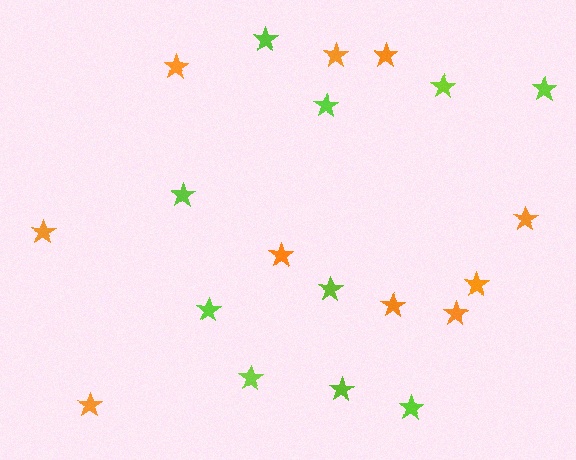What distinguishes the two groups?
There are 2 groups: one group of lime stars (10) and one group of orange stars (10).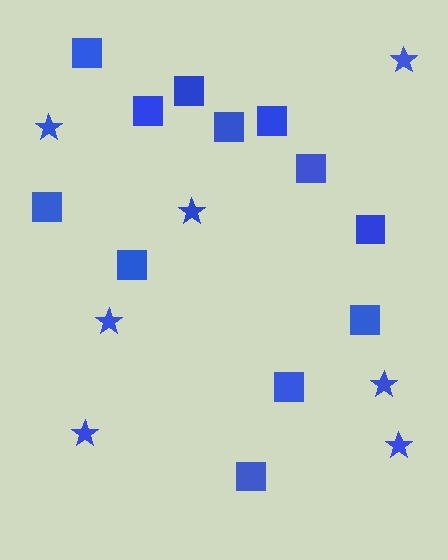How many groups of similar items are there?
There are 2 groups: one group of squares (12) and one group of stars (7).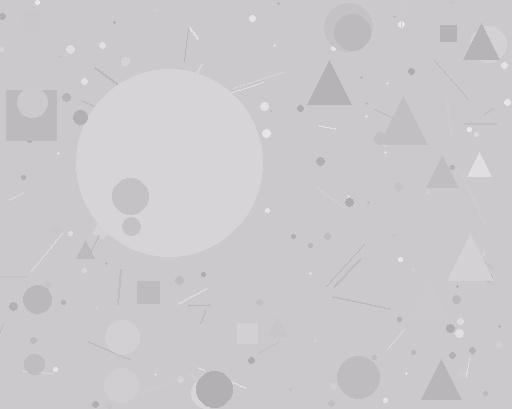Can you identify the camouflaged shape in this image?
The camouflaged shape is a circle.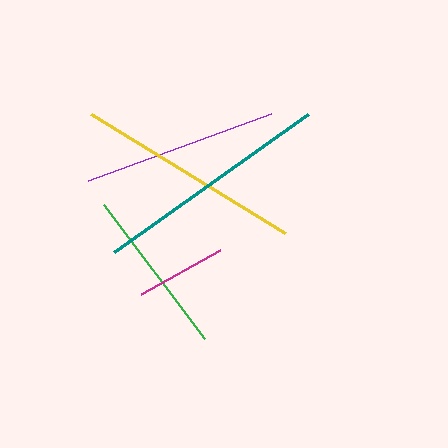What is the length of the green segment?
The green segment is approximately 168 pixels long.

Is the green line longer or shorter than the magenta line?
The green line is longer than the magenta line.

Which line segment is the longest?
The teal line is the longest at approximately 238 pixels.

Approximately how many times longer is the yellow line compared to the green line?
The yellow line is approximately 1.4 times the length of the green line.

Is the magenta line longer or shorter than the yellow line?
The yellow line is longer than the magenta line.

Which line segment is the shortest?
The magenta line is the shortest at approximately 90 pixels.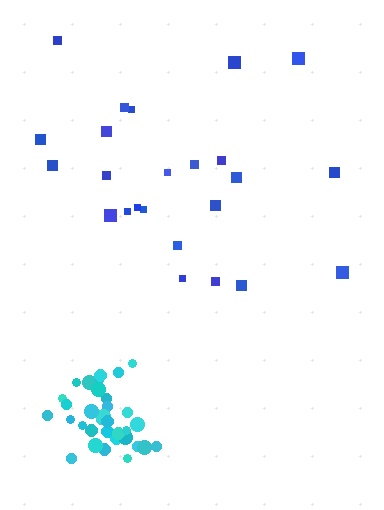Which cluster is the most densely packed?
Cyan.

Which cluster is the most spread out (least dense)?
Blue.